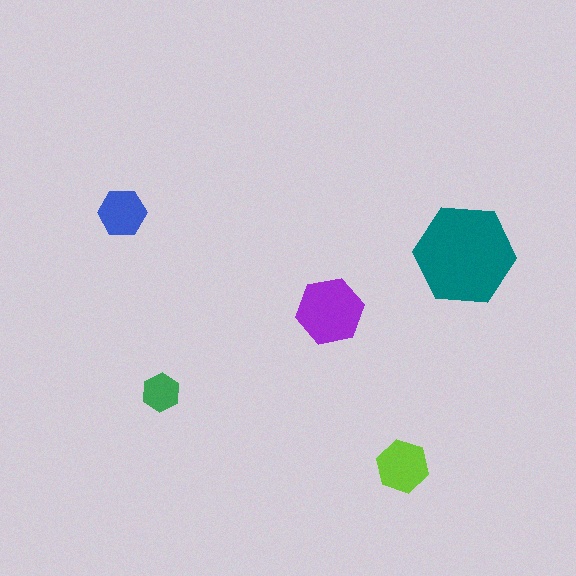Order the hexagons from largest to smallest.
the teal one, the purple one, the lime one, the blue one, the green one.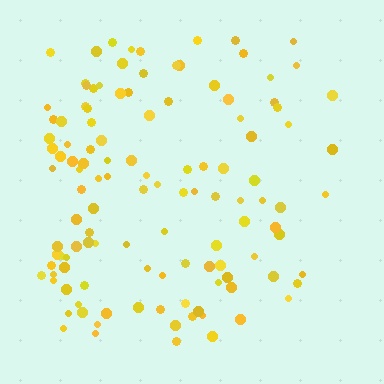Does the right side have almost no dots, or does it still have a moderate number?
Still a moderate number, just noticeably fewer than the left.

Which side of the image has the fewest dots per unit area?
The right.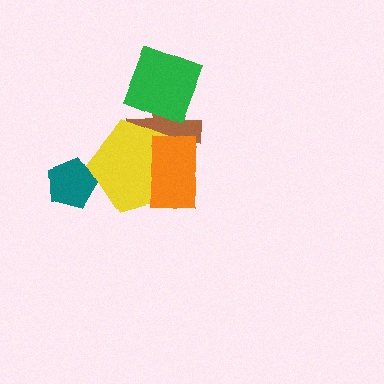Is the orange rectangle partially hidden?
No, no other shape covers it.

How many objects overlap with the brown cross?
3 objects overlap with the brown cross.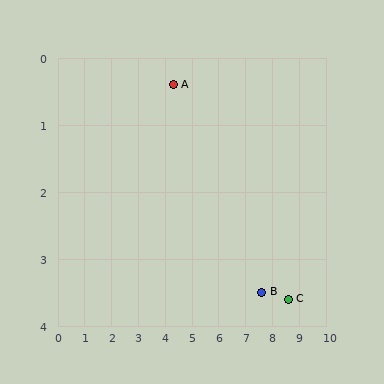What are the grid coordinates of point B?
Point B is at approximately (7.6, 3.5).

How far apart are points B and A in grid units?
Points B and A are about 4.5 grid units apart.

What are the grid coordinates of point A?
Point A is at approximately (4.3, 0.4).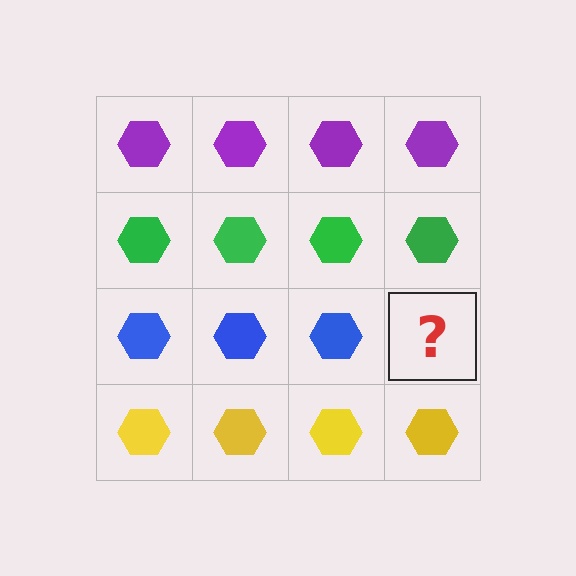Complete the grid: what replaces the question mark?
The question mark should be replaced with a blue hexagon.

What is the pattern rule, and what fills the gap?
The rule is that each row has a consistent color. The gap should be filled with a blue hexagon.